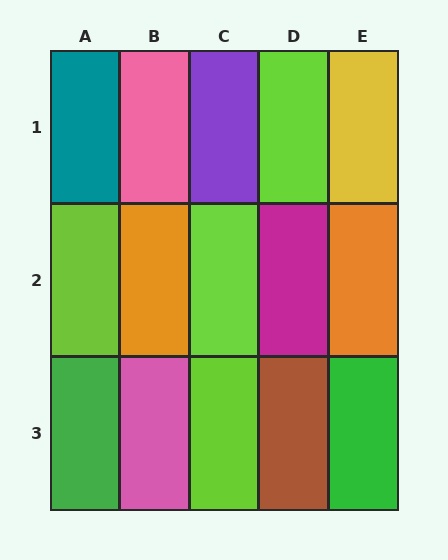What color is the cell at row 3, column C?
Lime.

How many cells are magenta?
1 cell is magenta.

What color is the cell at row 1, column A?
Teal.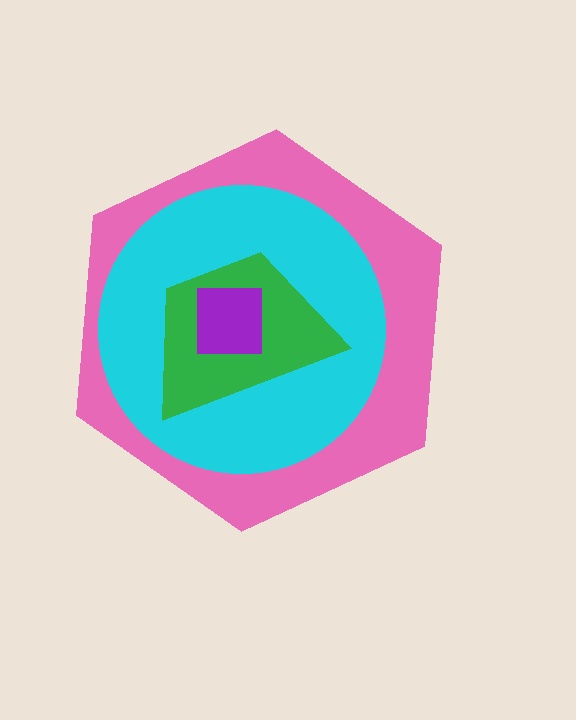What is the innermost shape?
The purple square.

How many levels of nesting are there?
4.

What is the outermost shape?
The pink hexagon.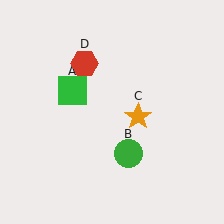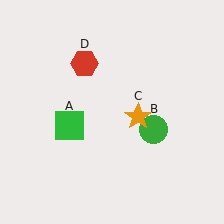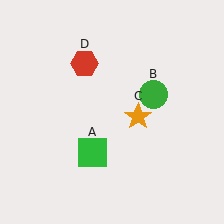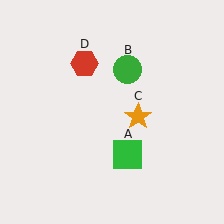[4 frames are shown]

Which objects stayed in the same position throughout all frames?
Orange star (object C) and red hexagon (object D) remained stationary.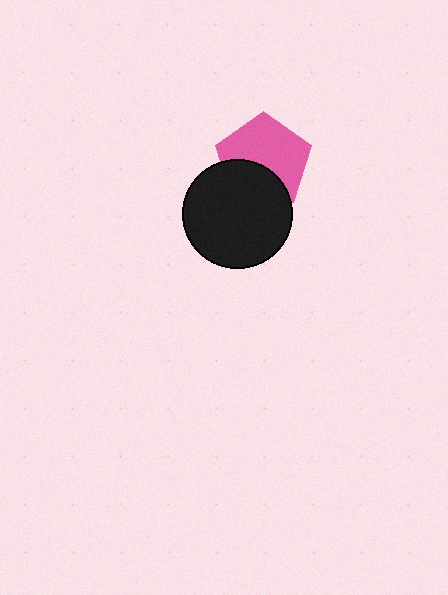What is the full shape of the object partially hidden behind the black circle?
The partially hidden object is a pink pentagon.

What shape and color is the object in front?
The object in front is a black circle.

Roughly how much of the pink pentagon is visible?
About half of it is visible (roughly 63%).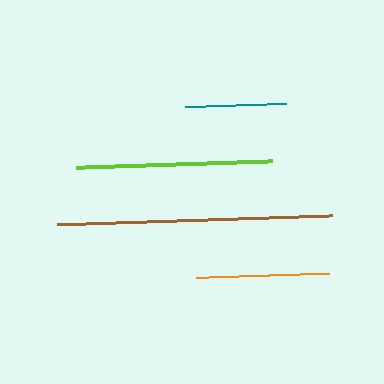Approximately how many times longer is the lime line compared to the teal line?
The lime line is approximately 1.9 times the length of the teal line.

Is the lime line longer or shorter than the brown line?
The brown line is longer than the lime line.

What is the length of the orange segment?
The orange segment is approximately 133 pixels long.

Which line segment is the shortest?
The teal line is the shortest at approximately 101 pixels.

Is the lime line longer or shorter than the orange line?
The lime line is longer than the orange line.